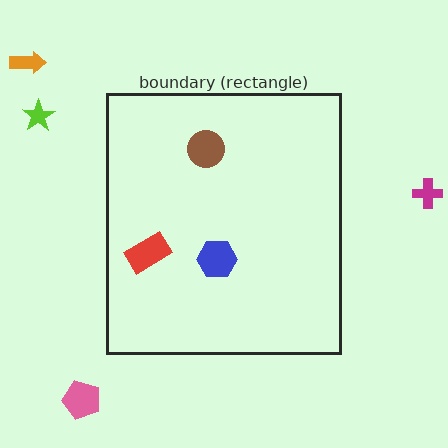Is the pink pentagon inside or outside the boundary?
Outside.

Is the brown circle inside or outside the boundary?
Inside.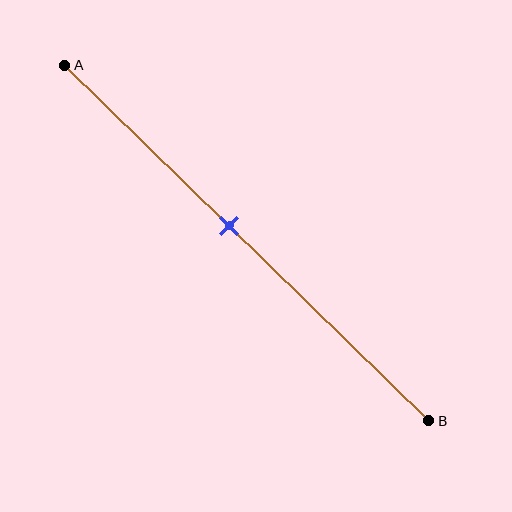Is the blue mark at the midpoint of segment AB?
No, the mark is at about 45% from A, not at the 50% midpoint.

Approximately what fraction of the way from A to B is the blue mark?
The blue mark is approximately 45% of the way from A to B.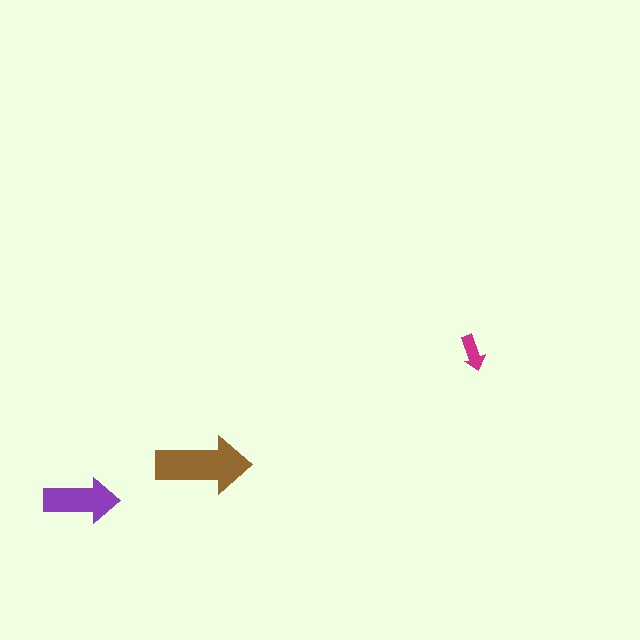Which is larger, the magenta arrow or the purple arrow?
The purple one.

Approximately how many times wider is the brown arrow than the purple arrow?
About 1.5 times wider.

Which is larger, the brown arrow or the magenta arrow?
The brown one.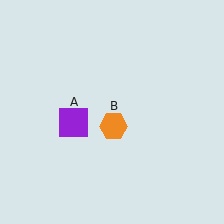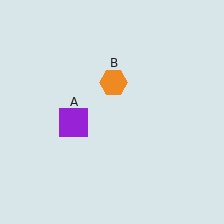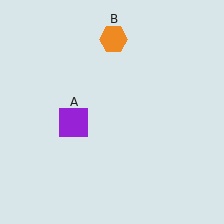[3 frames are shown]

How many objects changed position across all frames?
1 object changed position: orange hexagon (object B).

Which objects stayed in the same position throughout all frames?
Purple square (object A) remained stationary.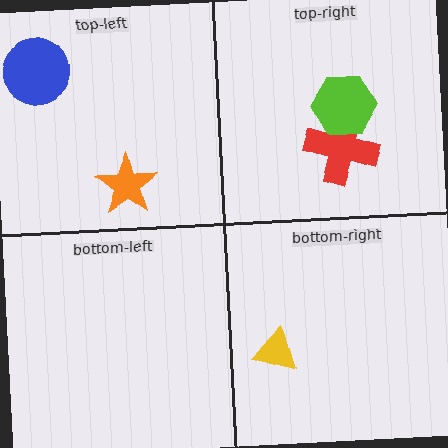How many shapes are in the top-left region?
2.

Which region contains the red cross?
The top-right region.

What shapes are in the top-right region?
The red cross, the lime hexagon.